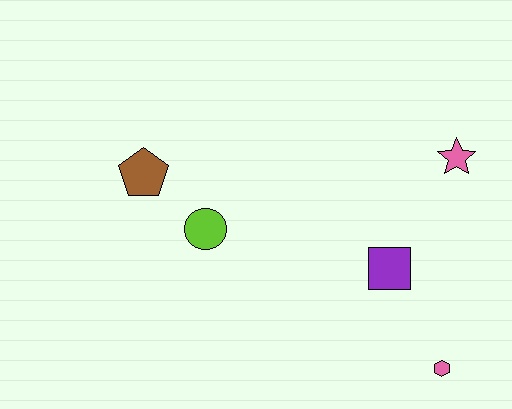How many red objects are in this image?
There are no red objects.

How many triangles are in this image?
There are no triangles.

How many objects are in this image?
There are 5 objects.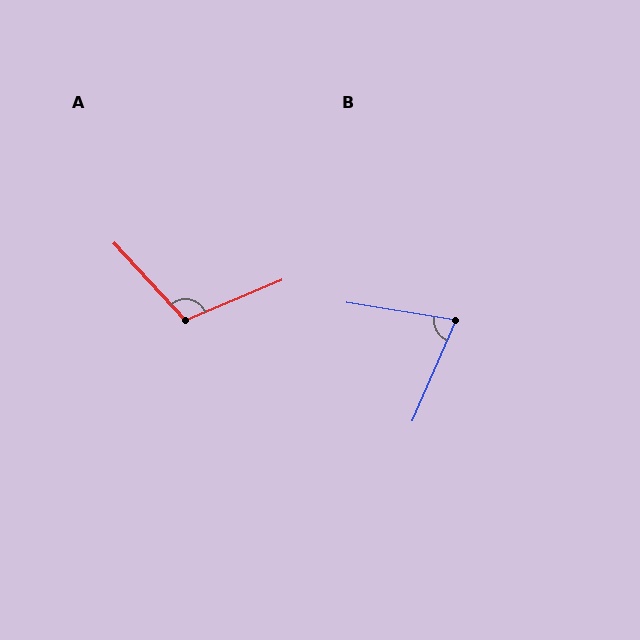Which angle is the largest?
A, at approximately 110 degrees.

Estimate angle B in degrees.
Approximately 76 degrees.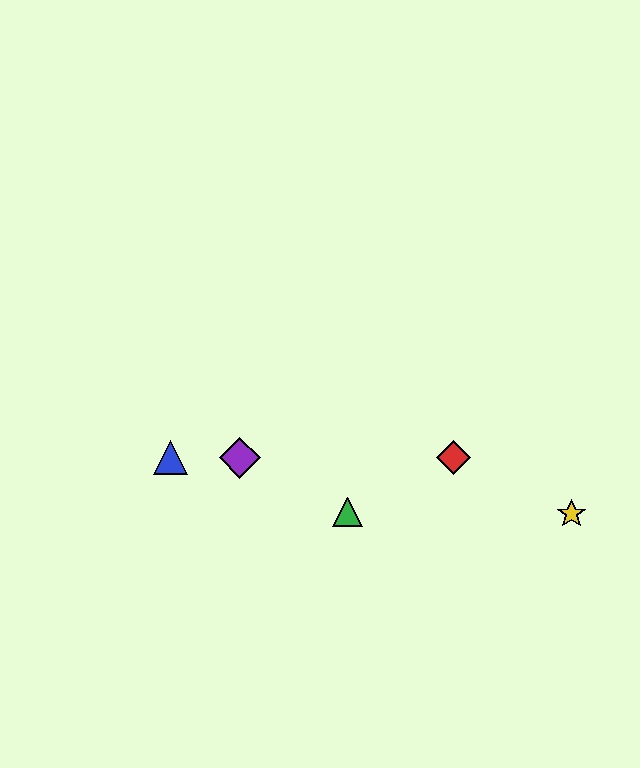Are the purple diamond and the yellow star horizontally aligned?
No, the purple diamond is at y≈458 and the yellow star is at y≈514.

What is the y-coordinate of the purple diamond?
The purple diamond is at y≈458.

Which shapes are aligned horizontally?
The red diamond, the blue triangle, the purple diamond are aligned horizontally.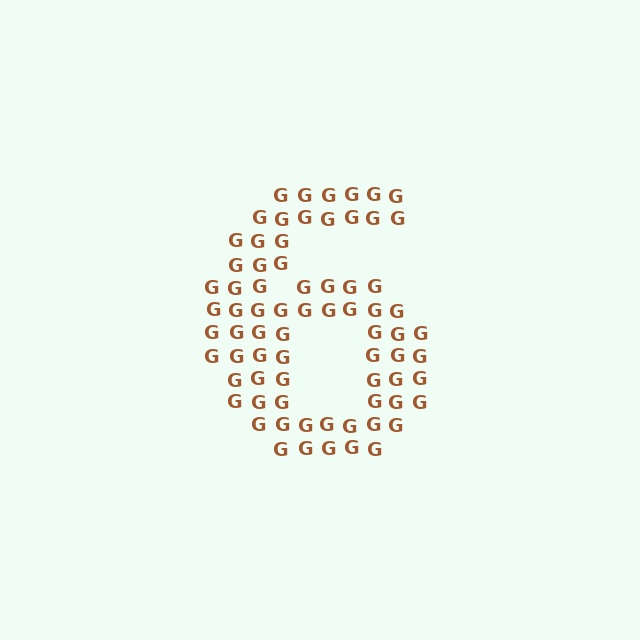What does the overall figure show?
The overall figure shows the digit 6.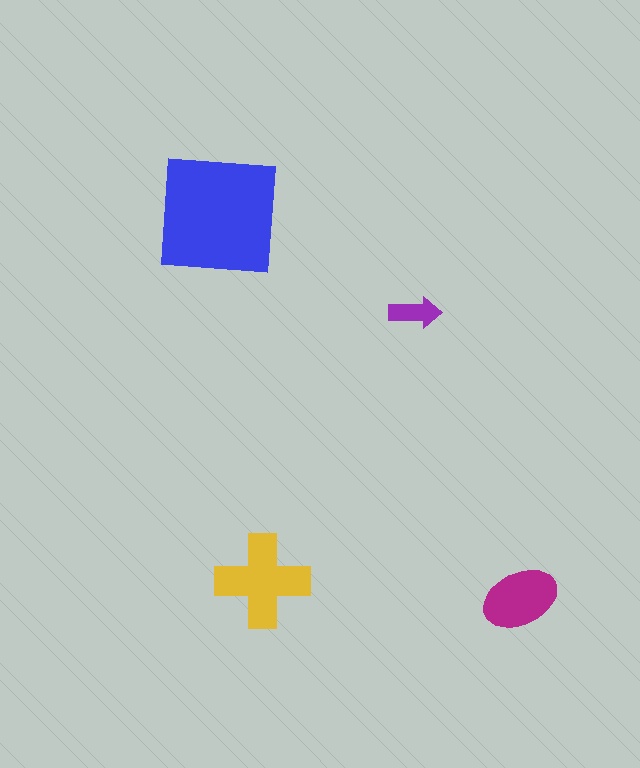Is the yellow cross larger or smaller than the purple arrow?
Larger.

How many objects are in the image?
There are 4 objects in the image.